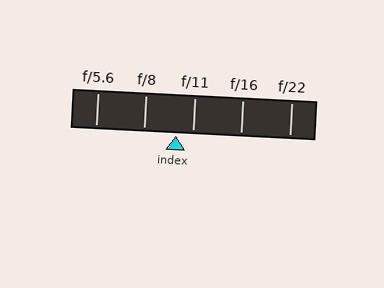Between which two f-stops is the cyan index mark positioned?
The index mark is between f/8 and f/11.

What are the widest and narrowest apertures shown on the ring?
The widest aperture shown is f/5.6 and the narrowest is f/22.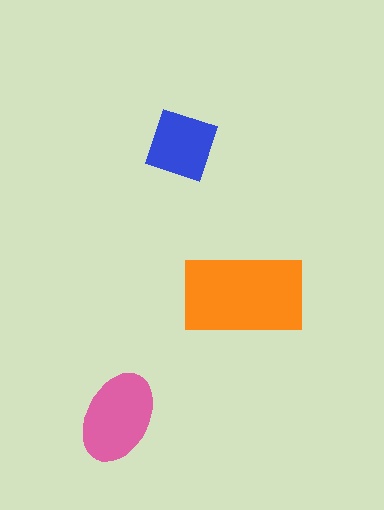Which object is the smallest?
The blue diamond.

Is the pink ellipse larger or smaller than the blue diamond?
Larger.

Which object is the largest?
The orange rectangle.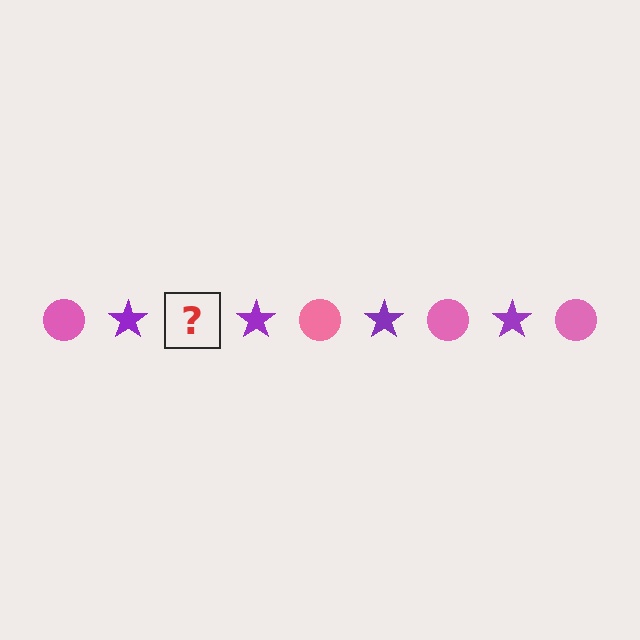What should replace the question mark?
The question mark should be replaced with a pink circle.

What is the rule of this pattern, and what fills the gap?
The rule is that the pattern alternates between pink circle and purple star. The gap should be filled with a pink circle.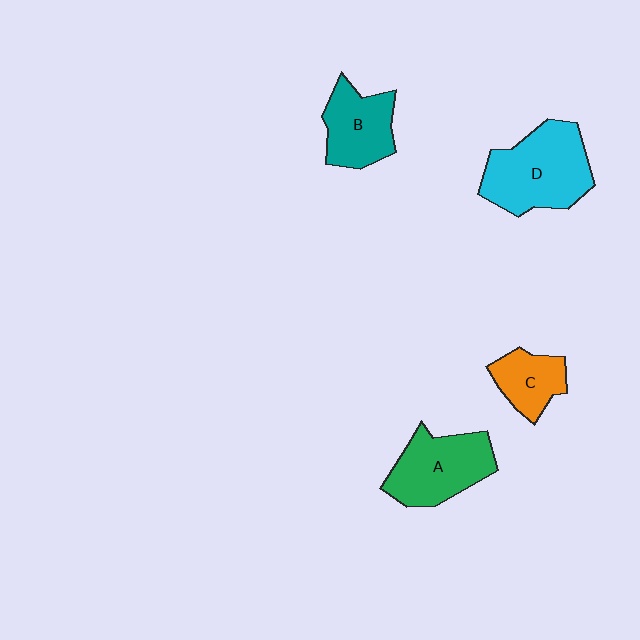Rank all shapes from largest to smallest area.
From largest to smallest: D (cyan), A (green), B (teal), C (orange).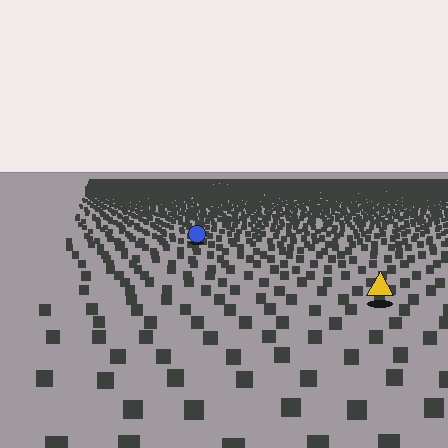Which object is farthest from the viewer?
The blue circle is farthest from the viewer. It appears smaller and the ground texture around it is denser.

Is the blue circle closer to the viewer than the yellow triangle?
No. The yellow triangle is closer — you can tell from the texture gradient: the ground texture is coarser near it.